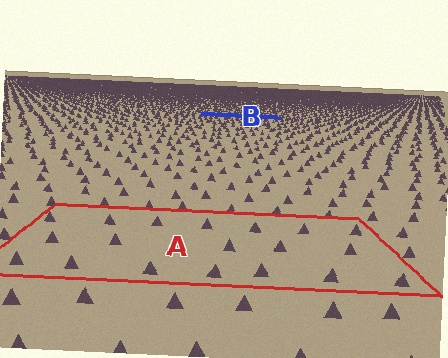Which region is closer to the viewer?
Region A is closer. The texture elements there are larger and more spread out.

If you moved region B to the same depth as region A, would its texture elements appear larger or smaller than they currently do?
They would appear larger. At a closer depth, the same texture elements are projected at a bigger on-screen size.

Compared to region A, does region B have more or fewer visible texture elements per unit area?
Region B has more texture elements per unit area — they are packed more densely because it is farther away.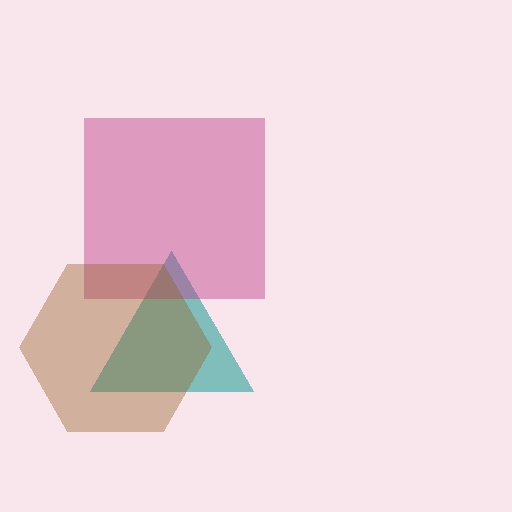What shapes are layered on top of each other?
The layered shapes are: a teal triangle, a magenta square, a brown hexagon.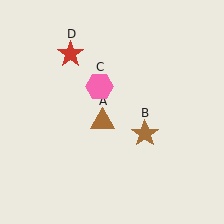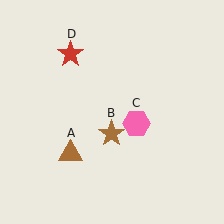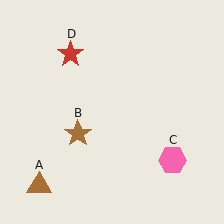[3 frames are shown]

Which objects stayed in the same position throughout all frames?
Red star (object D) remained stationary.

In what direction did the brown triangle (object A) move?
The brown triangle (object A) moved down and to the left.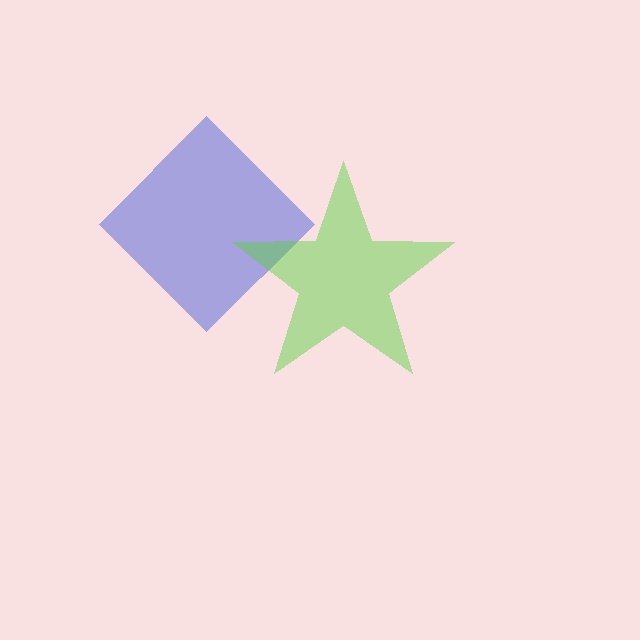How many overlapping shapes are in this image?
There are 2 overlapping shapes in the image.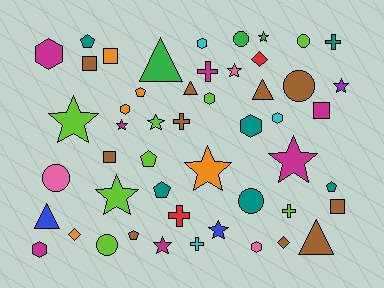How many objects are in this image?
There are 50 objects.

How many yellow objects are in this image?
There are no yellow objects.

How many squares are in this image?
There are 5 squares.